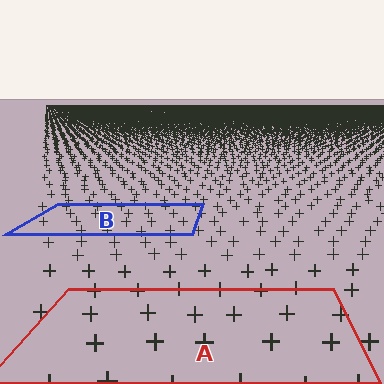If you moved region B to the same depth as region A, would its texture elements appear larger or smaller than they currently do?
They would appear larger. At a closer depth, the same texture elements are projected at a bigger on-screen size.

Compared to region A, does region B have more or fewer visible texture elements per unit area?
Region B has more texture elements per unit area — they are packed more densely because it is farther away.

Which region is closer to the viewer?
Region A is closer. The texture elements there are larger and more spread out.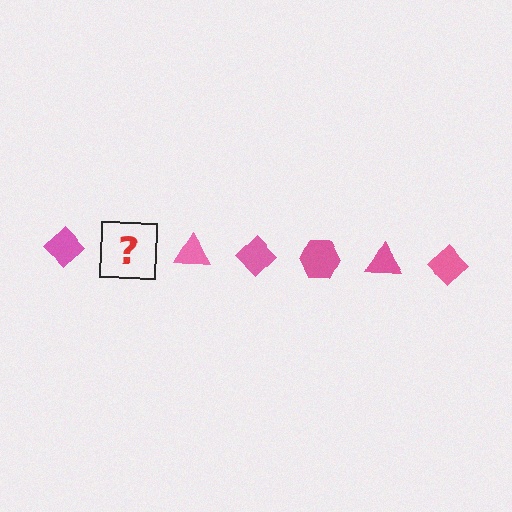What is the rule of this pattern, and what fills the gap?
The rule is that the pattern cycles through diamond, hexagon, triangle shapes in pink. The gap should be filled with a pink hexagon.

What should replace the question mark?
The question mark should be replaced with a pink hexagon.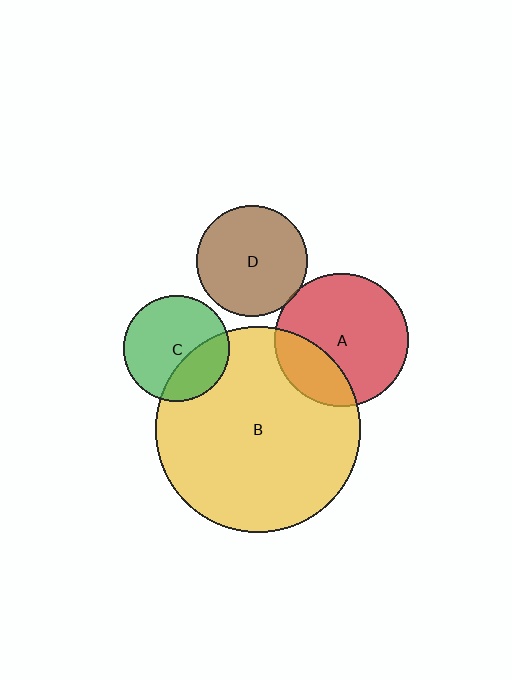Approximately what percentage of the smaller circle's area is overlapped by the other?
Approximately 30%.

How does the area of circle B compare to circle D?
Approximately 3.4 times.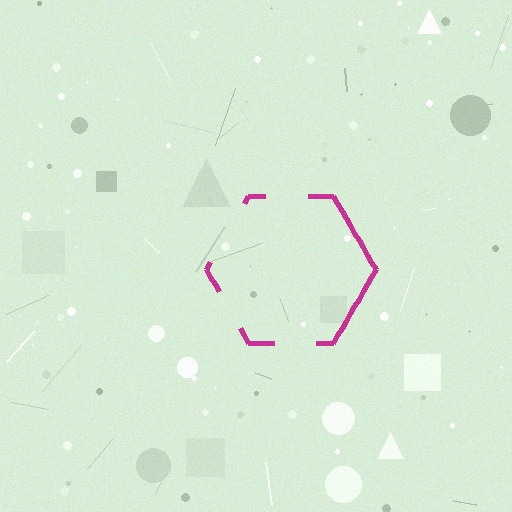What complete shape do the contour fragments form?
The contour fragments form a hexagon.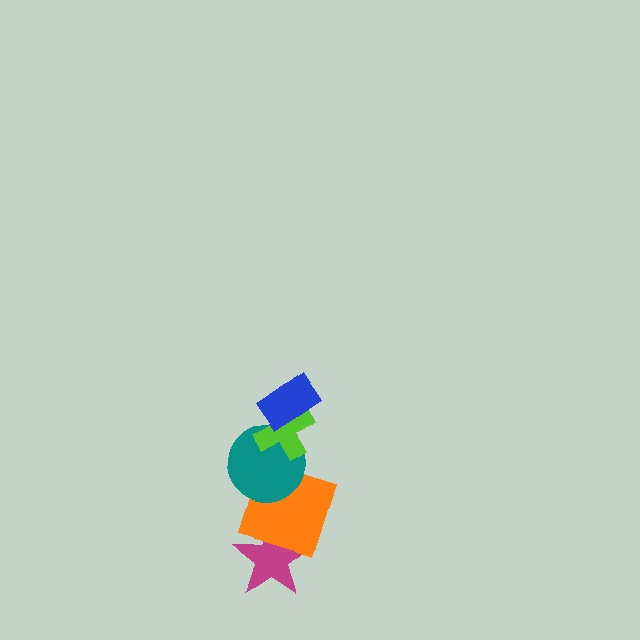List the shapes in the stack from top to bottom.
From top to bottom: the blue rectangle, the lime cross, the teal circle, the orange square, the magenta star.